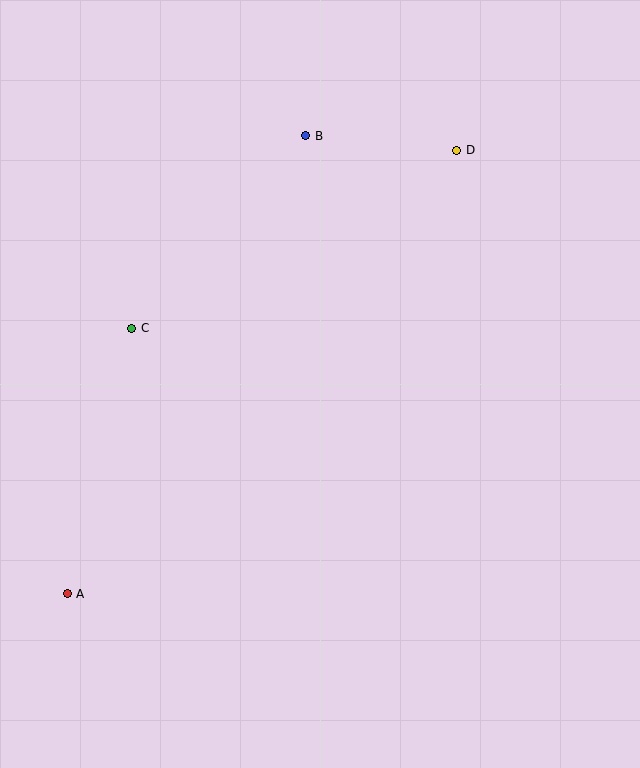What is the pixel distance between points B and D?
The distance between B and D is 152 pixels.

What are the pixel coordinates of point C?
Point C is at (132, 328).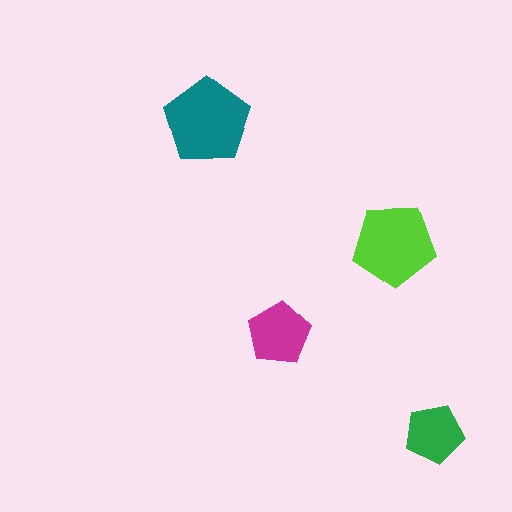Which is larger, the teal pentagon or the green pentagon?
The teal one.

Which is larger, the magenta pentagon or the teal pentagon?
The teal one.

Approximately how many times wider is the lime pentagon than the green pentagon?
About 1.5 times wider.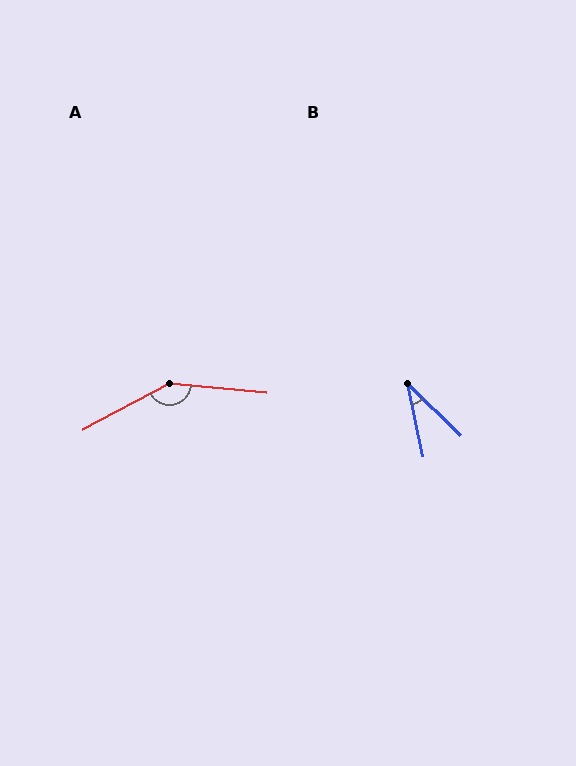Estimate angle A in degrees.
Approximately 146 degrees.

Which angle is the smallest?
B, at approximately 34 degrees.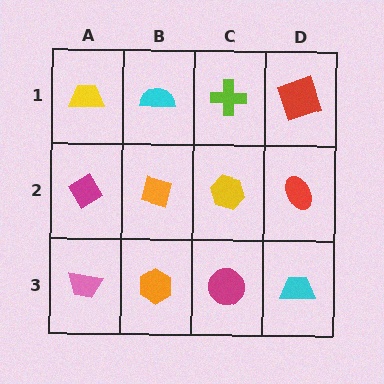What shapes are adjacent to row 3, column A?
A magenta diamond (row 2, column A), an orange hexagon (row 3, column B).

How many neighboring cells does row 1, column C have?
3.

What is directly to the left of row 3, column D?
A magenta circle.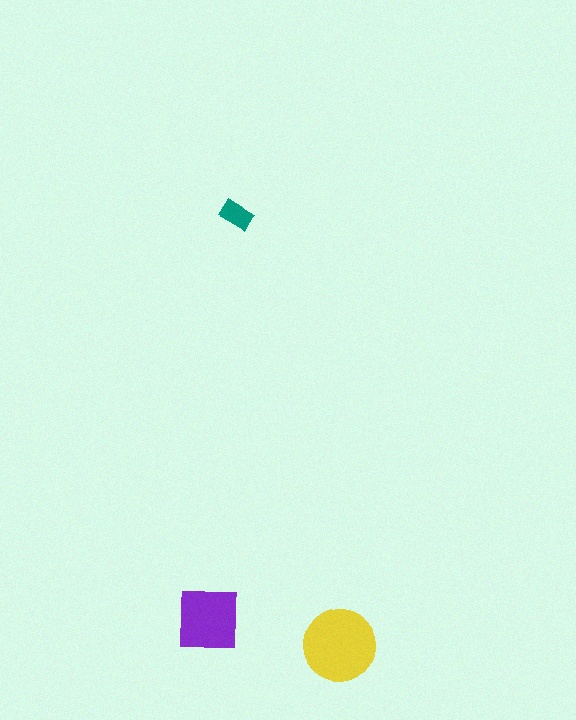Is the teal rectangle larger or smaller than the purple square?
Smaller.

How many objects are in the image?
There are 3 objects in the image.